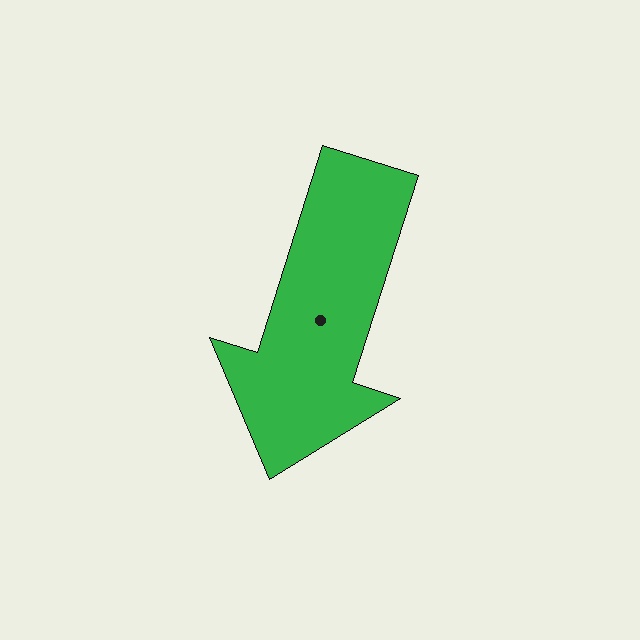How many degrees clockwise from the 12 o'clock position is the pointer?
Approximately 198 degrees.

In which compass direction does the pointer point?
South.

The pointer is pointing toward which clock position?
Roughly 7 o'clock.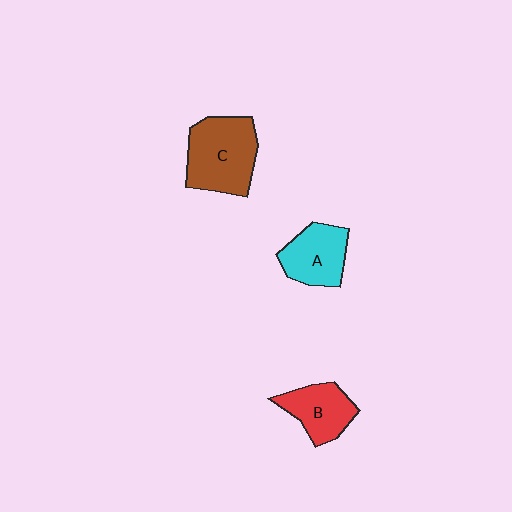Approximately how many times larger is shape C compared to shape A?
Approximately 1.4 times.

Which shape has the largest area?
Shape C (brown).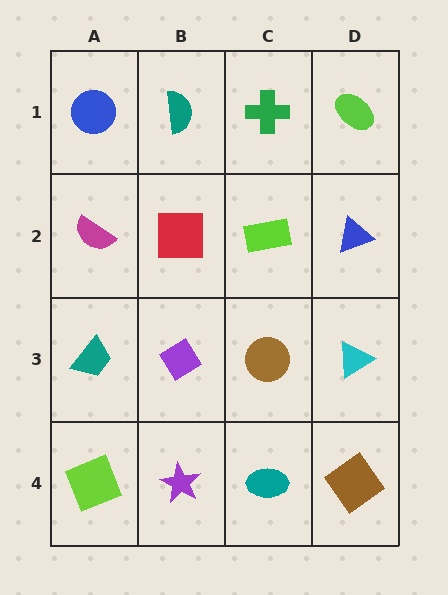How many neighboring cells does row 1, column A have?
2.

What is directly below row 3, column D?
A brown diamond.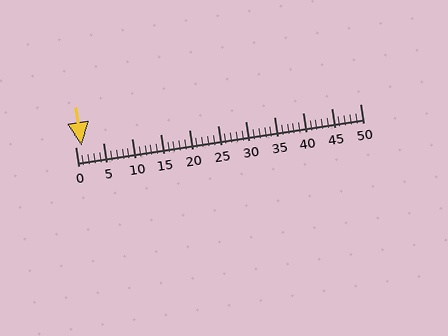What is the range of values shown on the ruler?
The ruler shows values from 0 to 50.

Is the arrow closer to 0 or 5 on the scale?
The arrow is closer to 0.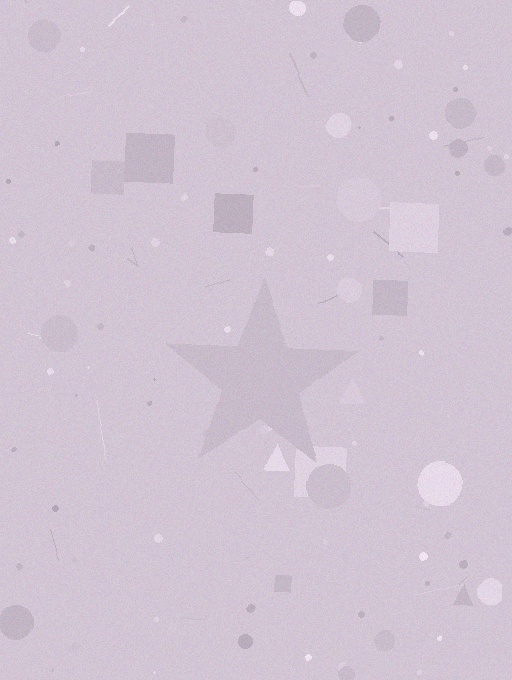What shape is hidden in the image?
A star is hidden in the image.